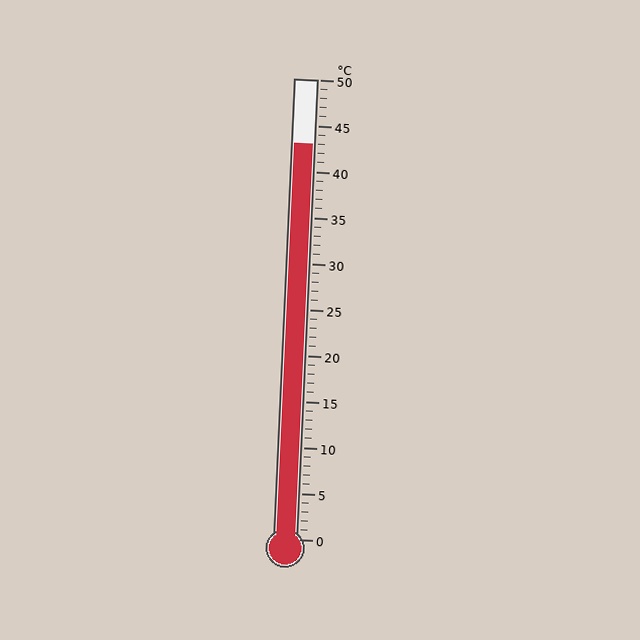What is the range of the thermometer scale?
The thermometer scale ranges from 0°C to 50°C.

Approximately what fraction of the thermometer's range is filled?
The thermometer is filled to approximately 85% of its range.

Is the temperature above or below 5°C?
The temperature is above 5°C.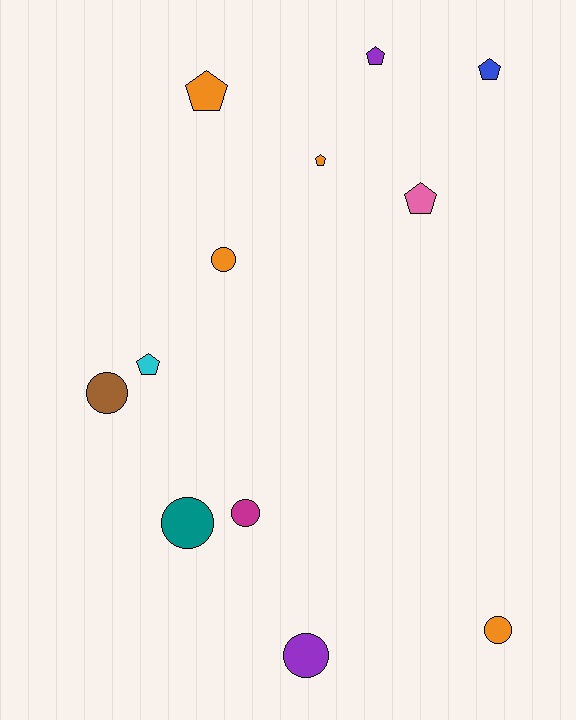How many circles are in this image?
There are 6 circles.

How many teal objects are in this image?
There is 1 teal object.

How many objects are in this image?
There are 12 objects.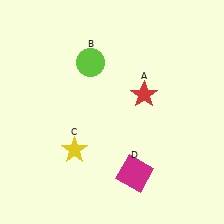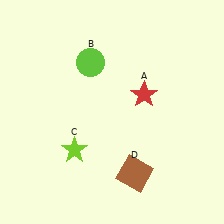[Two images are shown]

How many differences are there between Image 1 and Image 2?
There are 2 differences between the two images.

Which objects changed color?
C changed from yellow to lime. D changed from magenta to brown.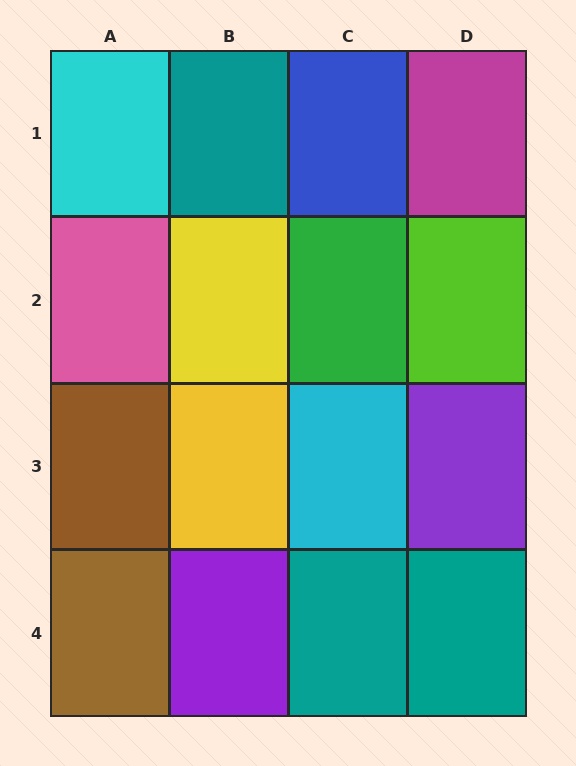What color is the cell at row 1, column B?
Teal.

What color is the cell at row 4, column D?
Teal.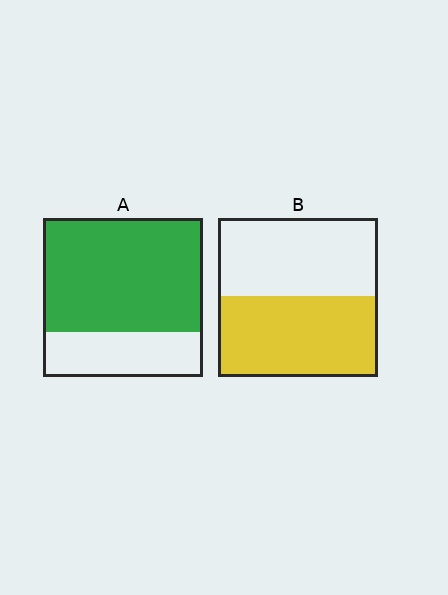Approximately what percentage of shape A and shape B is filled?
A is approximately 70% and B is approximately 50%.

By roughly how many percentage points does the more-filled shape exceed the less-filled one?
By roughly 20 percentage points (A over B).